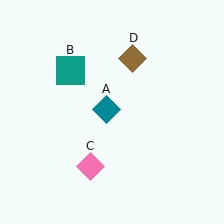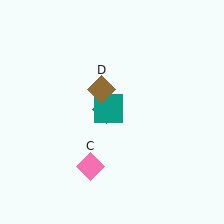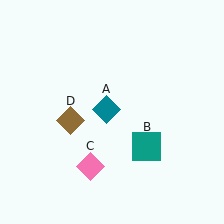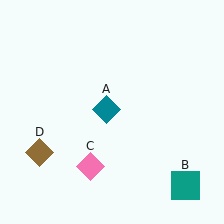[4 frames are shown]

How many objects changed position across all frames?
2 objects changed position: teal square (object B), brown diamond (object D).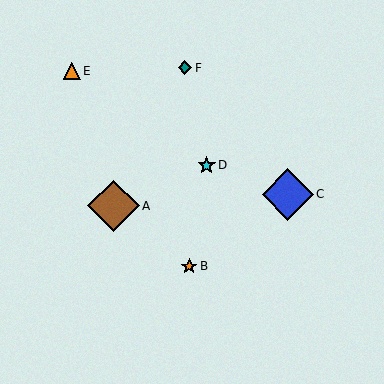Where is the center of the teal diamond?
The center of the teal diamond is at (185, 68).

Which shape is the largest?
The brown diamond (labeled A) is the largest.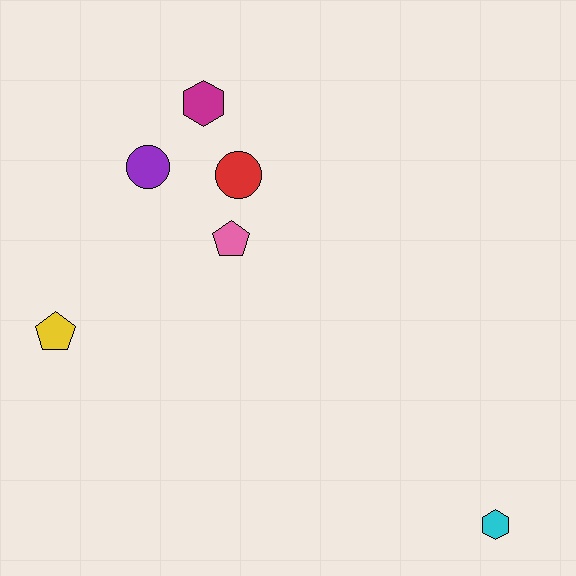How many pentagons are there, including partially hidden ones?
There are 2 pentagons.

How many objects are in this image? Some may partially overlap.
There are 6 objects.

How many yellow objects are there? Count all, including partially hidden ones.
There is 1 yellow object.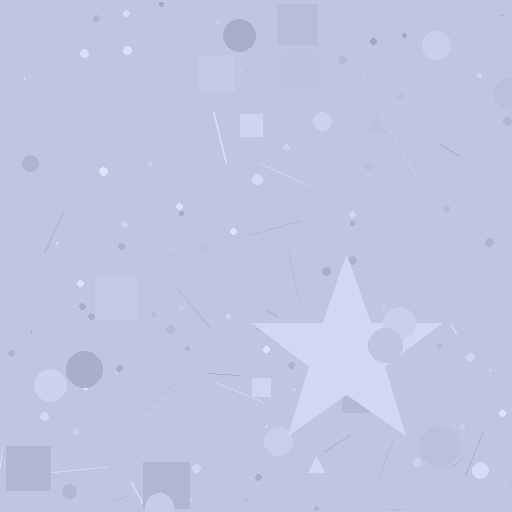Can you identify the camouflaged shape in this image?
The camouflaged shape is a star.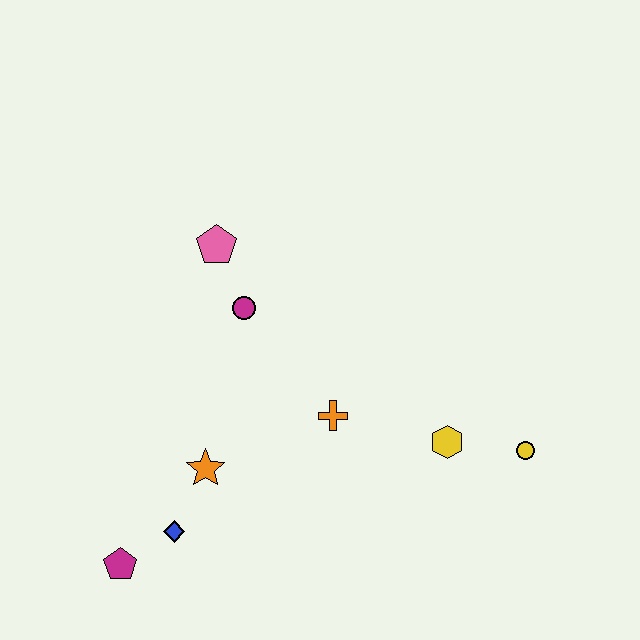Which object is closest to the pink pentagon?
The magenta circle is closest to the pink pentagon.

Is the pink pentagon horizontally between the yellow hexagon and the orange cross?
No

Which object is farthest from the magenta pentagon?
The yellow circle is farthest from the magenta pentagon.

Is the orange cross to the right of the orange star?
Yes